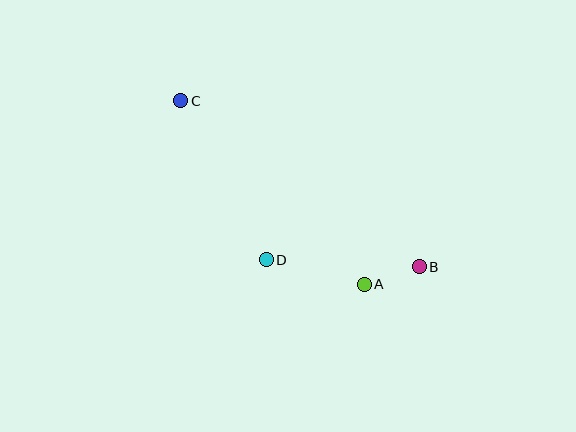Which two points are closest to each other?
Points A and B are closest to each other.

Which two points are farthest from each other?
Points B and C are farthest from each other.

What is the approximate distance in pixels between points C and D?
The distance between C and D is approximately 181 pixels.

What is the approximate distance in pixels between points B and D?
The distance between B and D is approximately 153 pixels.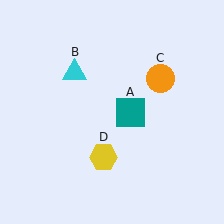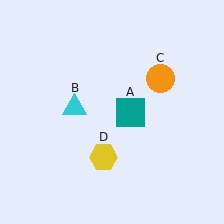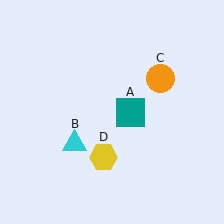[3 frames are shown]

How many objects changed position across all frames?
1 object changed position: cyan triangle (object B).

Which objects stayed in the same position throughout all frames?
Teal square (object A) and orange circle (object C) and yellow hexagon (object D) remained stationary.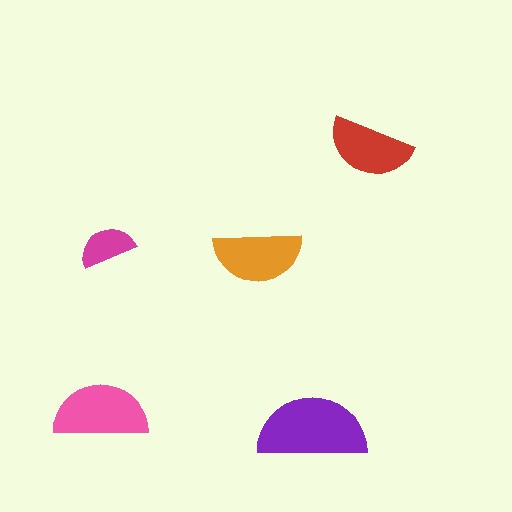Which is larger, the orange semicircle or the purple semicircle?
The purple one.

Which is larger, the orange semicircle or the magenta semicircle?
The orange one.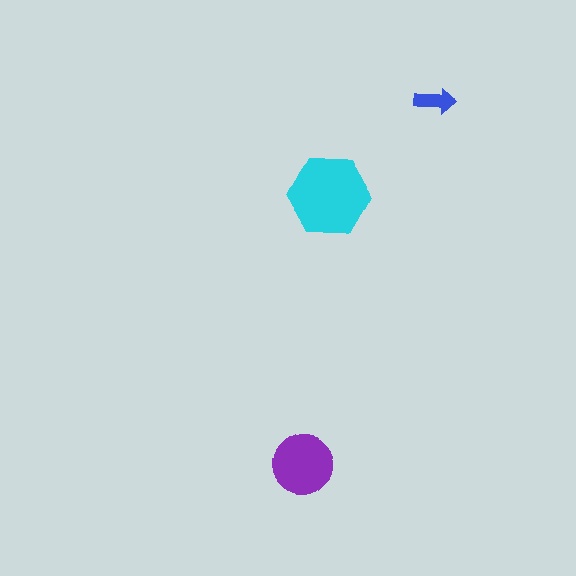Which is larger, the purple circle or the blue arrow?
The purple circle.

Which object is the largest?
The cyan hexagon.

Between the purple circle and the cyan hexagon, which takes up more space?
The cyan hexagon.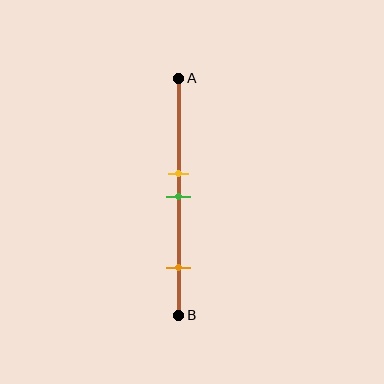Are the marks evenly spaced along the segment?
No, the marks are not evenly spaced.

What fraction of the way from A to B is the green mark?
The green mark is approximately 50% (0.5) of the way from A to B.